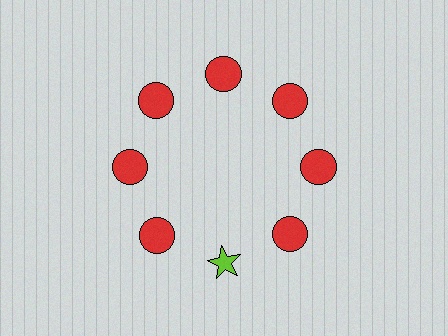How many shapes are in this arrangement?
There are 8 shapes arranged in a ring pattern.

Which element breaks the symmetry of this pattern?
The lime star at roughly the 6 o'clock position breaks the symmetry. All other shapes are red circles.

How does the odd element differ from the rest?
It differs in both color (lime instead of red) and shape (star instead of circle).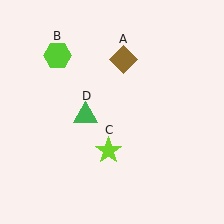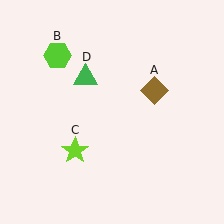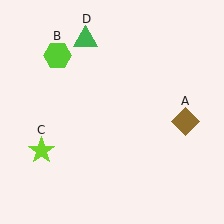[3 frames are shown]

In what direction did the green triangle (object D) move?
The green triangle (object D) moved up.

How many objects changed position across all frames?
3 objects changed position: brown diamond (object A), lime star (object C), green triangle (object D).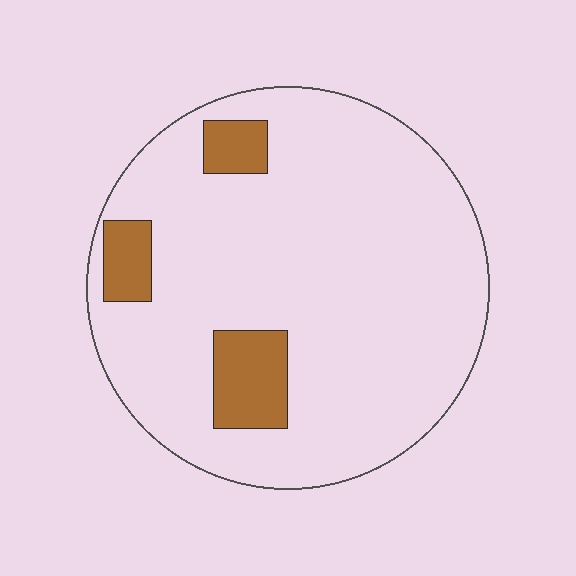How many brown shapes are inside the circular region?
3.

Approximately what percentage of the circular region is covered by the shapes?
Approximately 10%.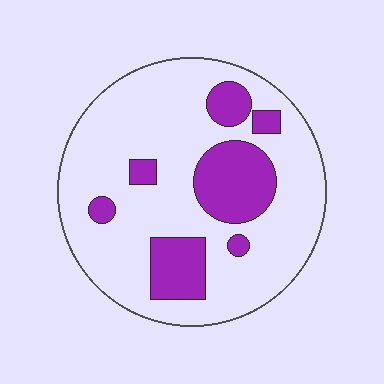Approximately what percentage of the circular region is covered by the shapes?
Approximately 25%.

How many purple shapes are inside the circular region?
7.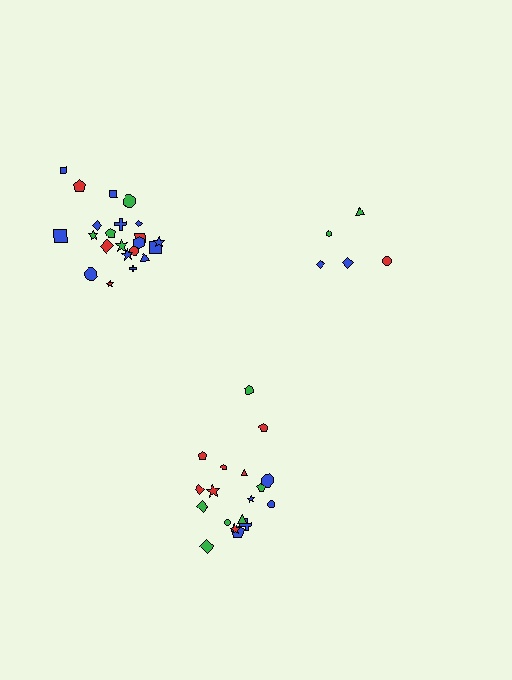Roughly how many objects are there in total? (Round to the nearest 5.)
Roughly 45 objects in total.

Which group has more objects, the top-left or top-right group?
The top-left group.